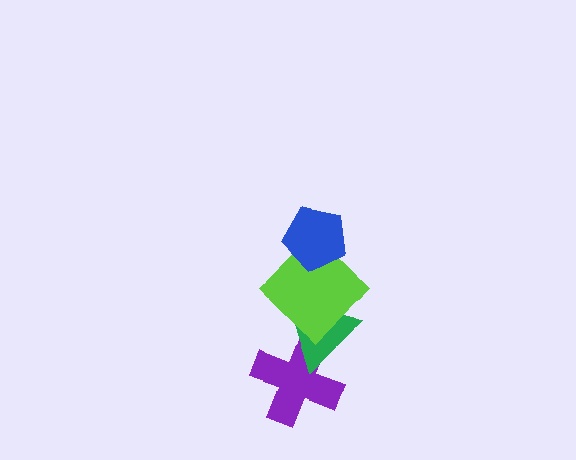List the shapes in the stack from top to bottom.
From top to bottom: the blue pentagon, the lime diamond, the green triangle, the purple cross.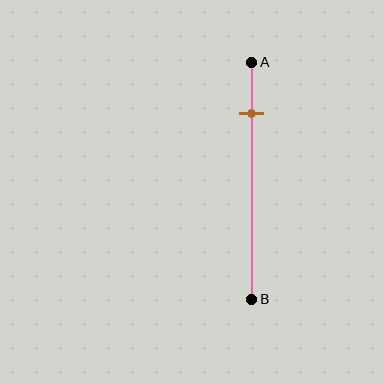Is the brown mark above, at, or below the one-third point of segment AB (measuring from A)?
The brown mark is above the one-third point of segment AB.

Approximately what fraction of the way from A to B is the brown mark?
The brown mark is approximately 20% of the way from A to B.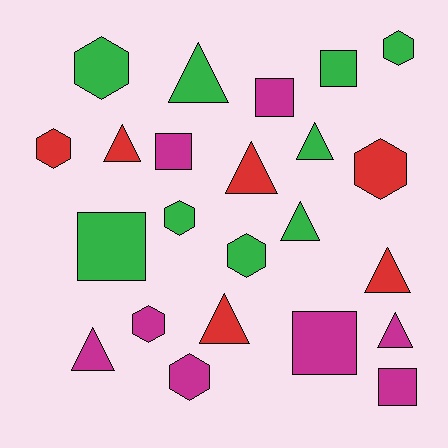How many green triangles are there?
There are 3 green triangles.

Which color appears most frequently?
Green, with 9 objects.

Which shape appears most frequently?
Triangle, with 9 objects.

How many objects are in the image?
There are 23 objects.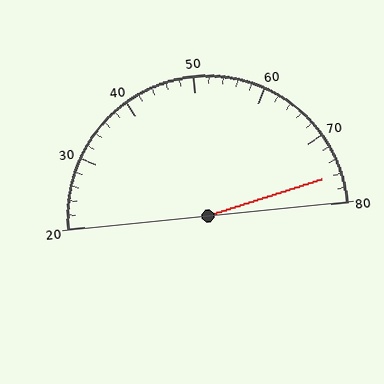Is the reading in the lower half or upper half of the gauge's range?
The reading is in the upper half of the range (20 to 80).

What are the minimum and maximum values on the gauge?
The gauge ranges from 20 to 80.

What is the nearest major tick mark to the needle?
The nearest major tick mark is 80.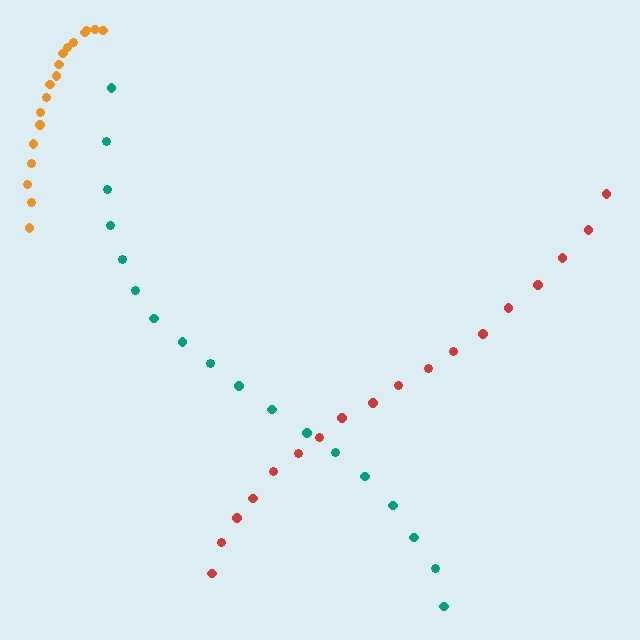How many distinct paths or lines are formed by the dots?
There are 3 distinct paths.